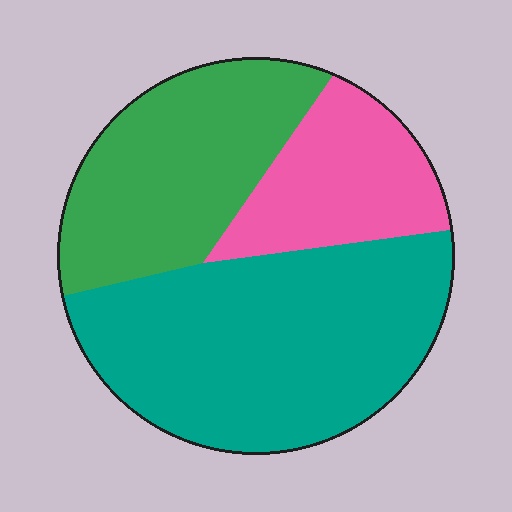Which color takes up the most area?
Teal, at roughly 50%.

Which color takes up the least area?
Pink, at roughly 20%.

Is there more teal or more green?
Teal.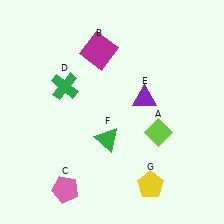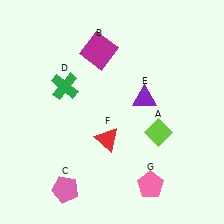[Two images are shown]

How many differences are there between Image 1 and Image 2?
There are 2 differences between the two images.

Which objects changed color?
F changed from green to red. G changed from yellow to pink.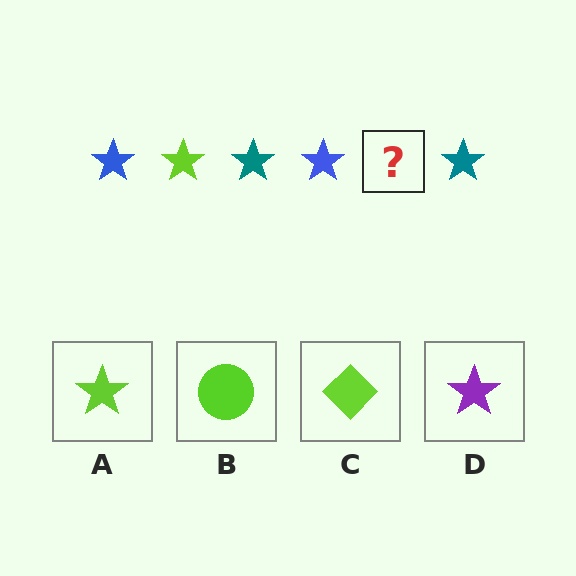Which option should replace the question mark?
Option A.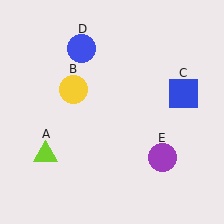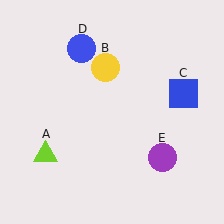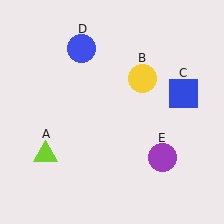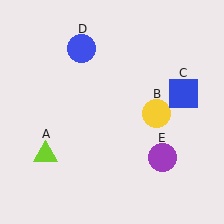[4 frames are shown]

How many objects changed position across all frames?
1 object changed position: yellow circle (object B).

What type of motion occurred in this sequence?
The yellow circle (object B) rotated clockwise around the center of the scene.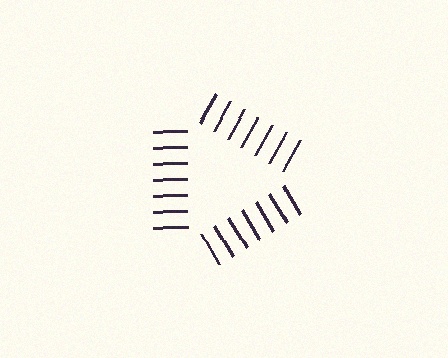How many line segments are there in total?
21 — 7 along each of the 3 edges.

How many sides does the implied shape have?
3 sides — the line-ends trace a triangle.